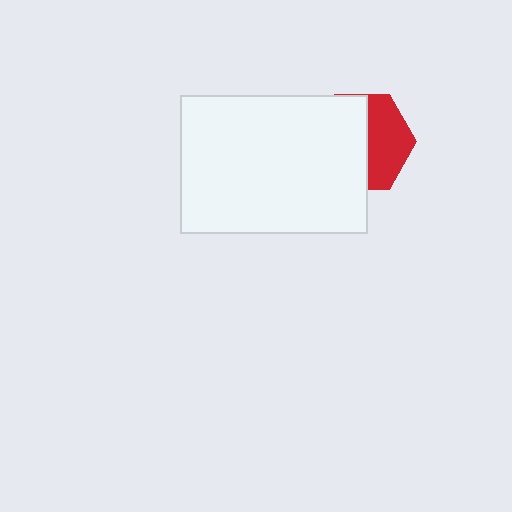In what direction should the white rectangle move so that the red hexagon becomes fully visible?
The white rectangle should move left. That is the shortest direction to clear the overlap and leave the red hexagon fully visible.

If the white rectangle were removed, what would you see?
You would see the complete red hexagon.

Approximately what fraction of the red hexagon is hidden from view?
Roughly 56% of the red hexagon is hidden behind the white rectangle.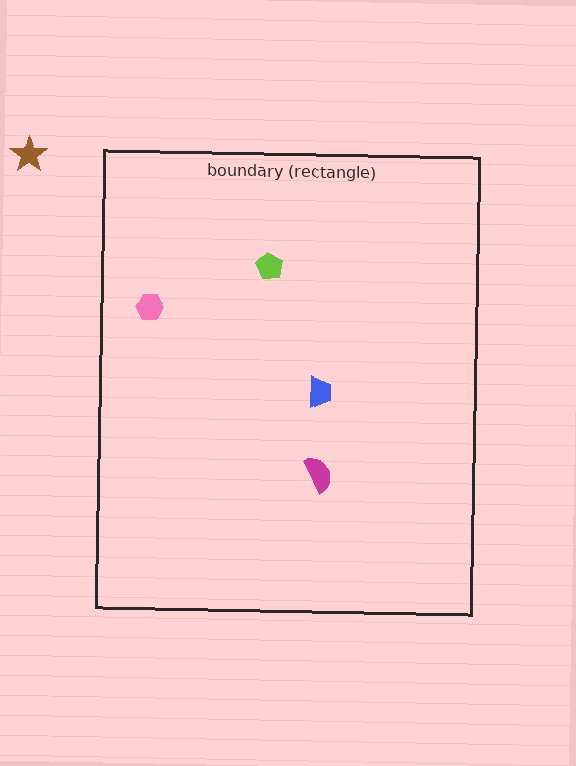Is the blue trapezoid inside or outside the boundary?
Inside.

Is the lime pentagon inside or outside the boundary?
Inside.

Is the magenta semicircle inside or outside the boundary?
Inside.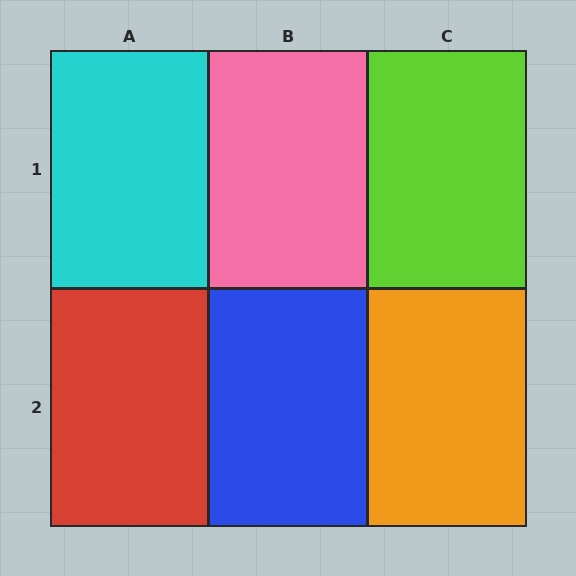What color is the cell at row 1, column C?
Lime.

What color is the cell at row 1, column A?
Cyan.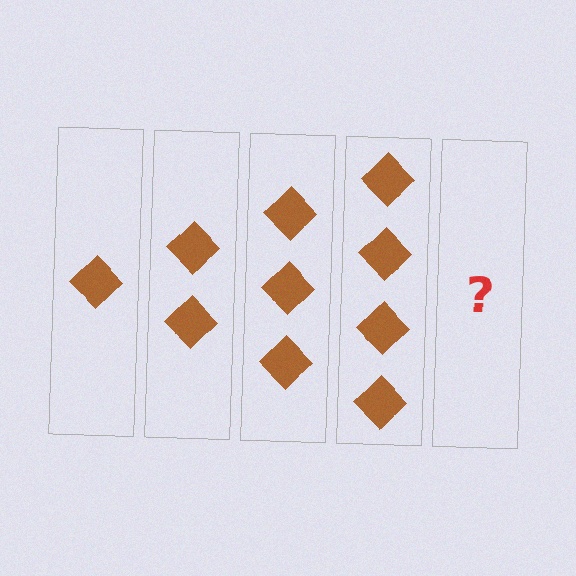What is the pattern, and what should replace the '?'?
The pattern is that each step adds one more diamond. The '?' should be 5 diamonds.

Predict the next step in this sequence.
The next step is 5 diamonds.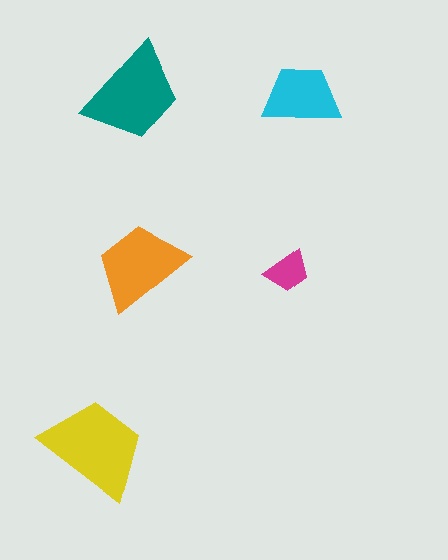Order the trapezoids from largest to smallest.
the yellow one, the teal one, the orange one, the cyan one, the magenta one.